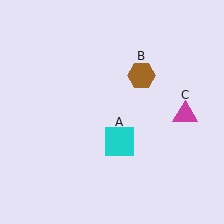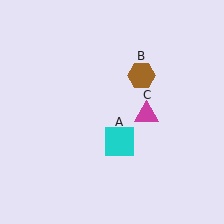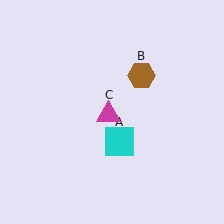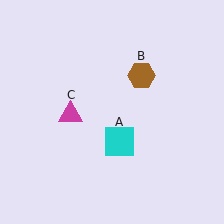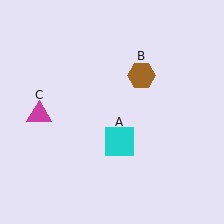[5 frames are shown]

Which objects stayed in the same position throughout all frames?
Cyan square (object A) and brown hexagon (object B) remained stationary.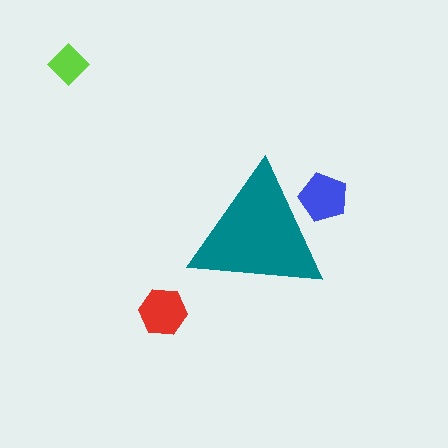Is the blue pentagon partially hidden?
Yes, the blue pentagon is partially hidden behind the teal triangle.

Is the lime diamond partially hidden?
No, the lime diamond is fully visible.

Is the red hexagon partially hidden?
No, the red hexagon is fully visible.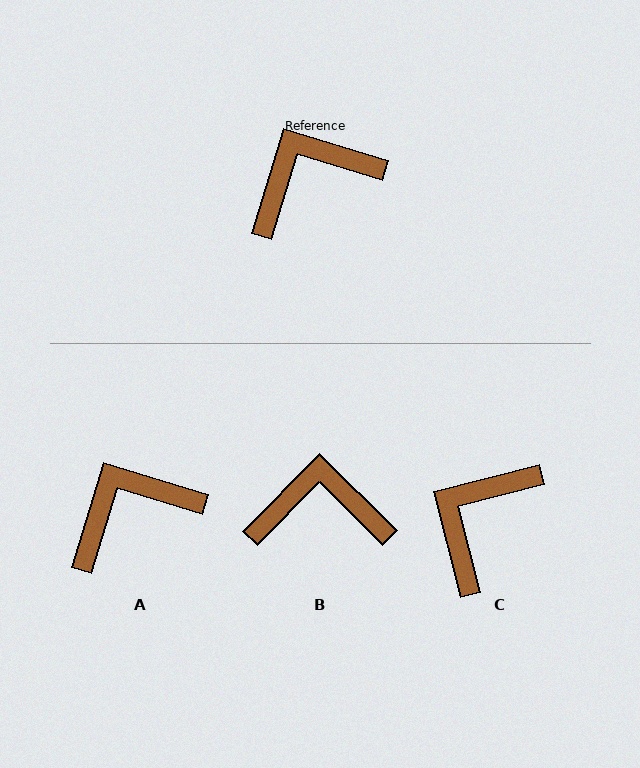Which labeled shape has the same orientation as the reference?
A.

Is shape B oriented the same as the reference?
No, it is off by about 28 degrees.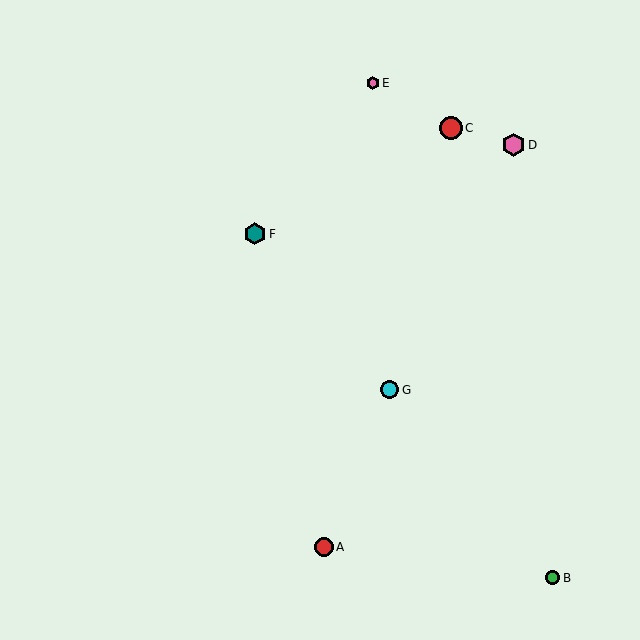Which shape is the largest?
The pink hexagon (labeled D) is the largest.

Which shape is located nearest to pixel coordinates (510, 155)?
The pink hexagon (labeled D) at (513, 145) is nearest to that location.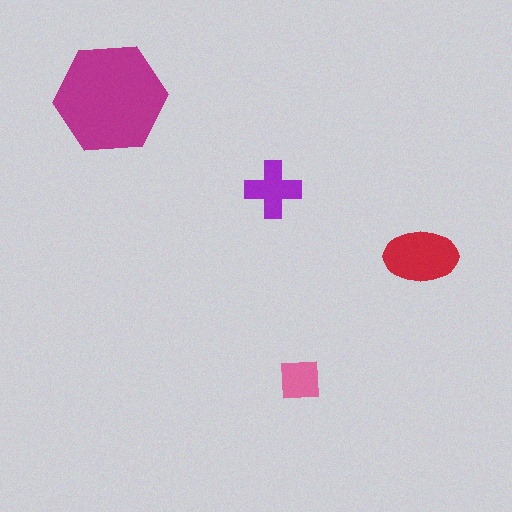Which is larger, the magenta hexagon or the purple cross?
The magenta hexagon.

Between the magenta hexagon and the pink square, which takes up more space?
The magenta hexagon.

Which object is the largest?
The magenta hexagon.